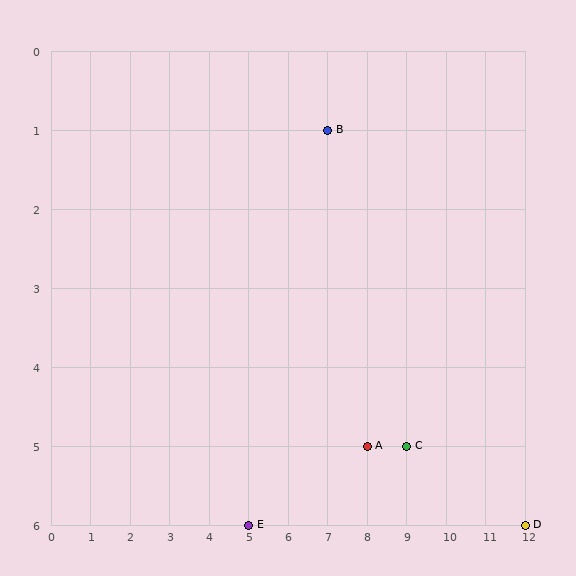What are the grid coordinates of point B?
Point B is at grid coordinates (7, 1).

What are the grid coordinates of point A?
Point A is at grid coordinates (8, 5).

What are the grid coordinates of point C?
Point C is at grid coordinates (9, 5).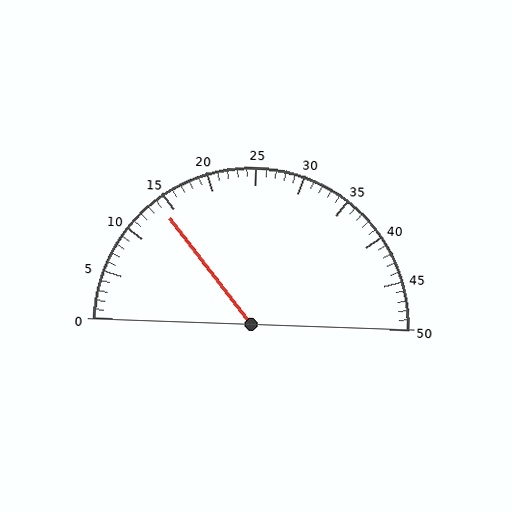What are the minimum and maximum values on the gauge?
The gauge ranges from 0 to 50.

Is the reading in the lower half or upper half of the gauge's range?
The reading is in the lower half of the range (0 to 50).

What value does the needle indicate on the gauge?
The needle indicates approximately 14.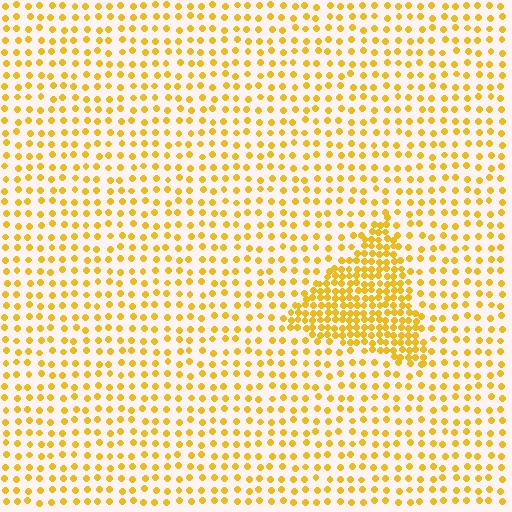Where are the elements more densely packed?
The elements are more densely packed inside the triangle boundary.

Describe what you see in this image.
The image contains small yellow elements arranged at two different densities. A triangle-shaped region is visible where the elements are more densely packed than the surrounding area.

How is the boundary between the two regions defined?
The boundary is defined by a change in element density (approximately 2.5x ratio). All elements are the same color, size, and shape.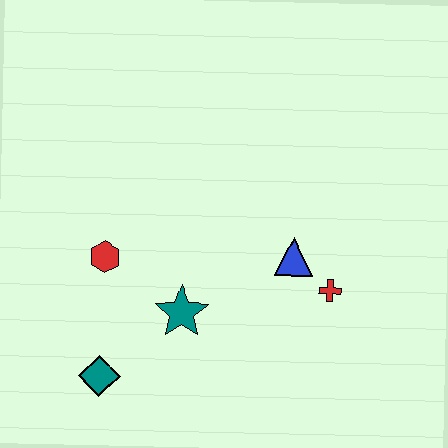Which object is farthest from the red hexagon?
The red cross is farthest from the red hexagon.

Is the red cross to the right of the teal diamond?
Yes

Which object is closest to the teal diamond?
The teal star is closest to the teal diamond.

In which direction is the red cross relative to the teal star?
The red cross is to the right of the teal star.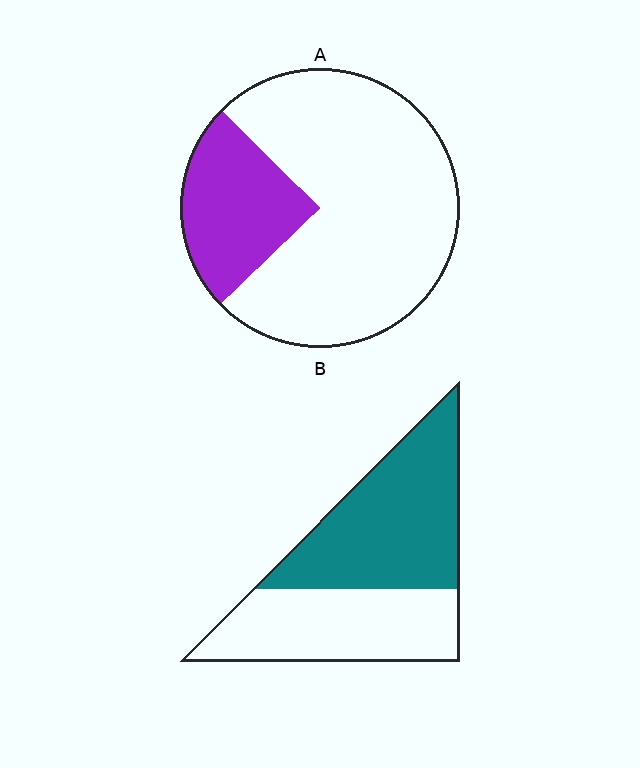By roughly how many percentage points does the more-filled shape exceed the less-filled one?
By roughly 30 percentage points (B over A).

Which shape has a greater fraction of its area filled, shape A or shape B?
Shape B.